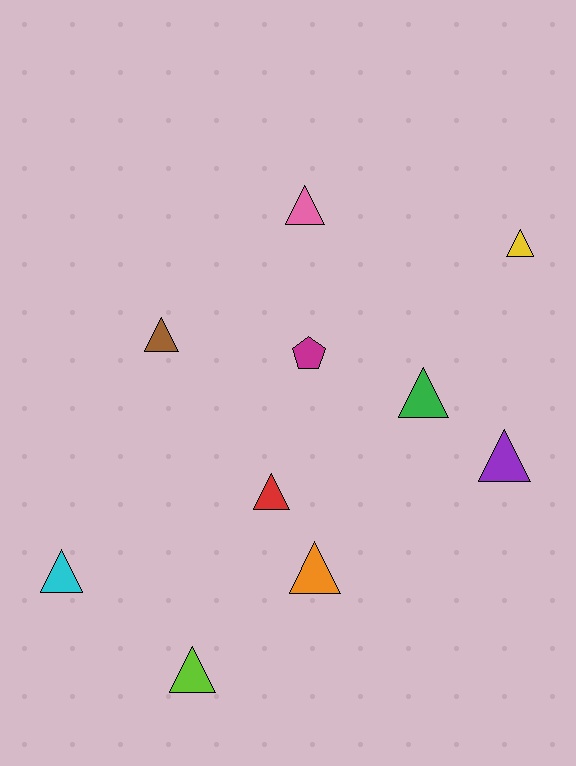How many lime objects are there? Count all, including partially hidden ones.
There is 1 lime object.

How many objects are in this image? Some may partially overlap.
There are 10 objects.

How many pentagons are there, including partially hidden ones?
There is 1 pentagon.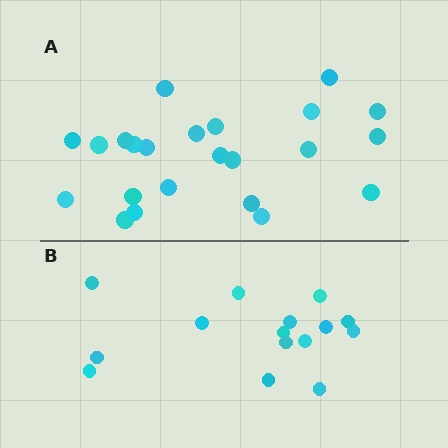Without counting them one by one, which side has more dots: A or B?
Region A (the top region) has more dots.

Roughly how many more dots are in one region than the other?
Region A has roughly 8 or so more dots than region B.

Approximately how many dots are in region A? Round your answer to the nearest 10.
About 20 dots. (The exact count is 23, which rounds to 20.)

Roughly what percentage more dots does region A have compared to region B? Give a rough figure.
About 55% more.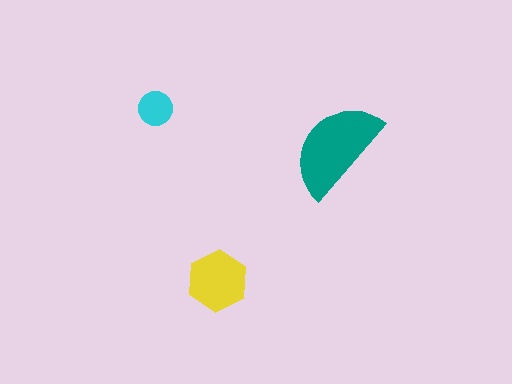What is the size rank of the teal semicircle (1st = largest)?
1st.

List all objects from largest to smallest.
The teal semicircle, the yellow hexagon, the cyan circle.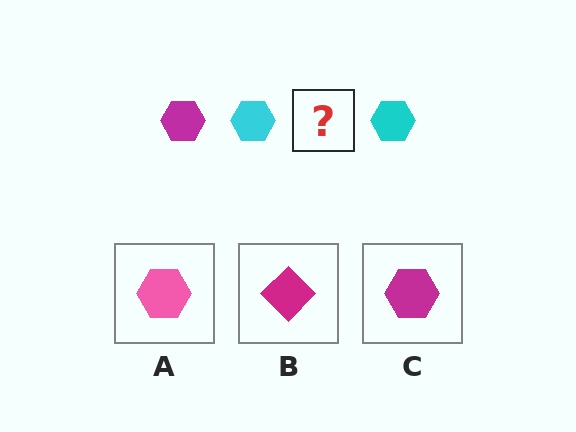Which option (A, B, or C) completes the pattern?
C.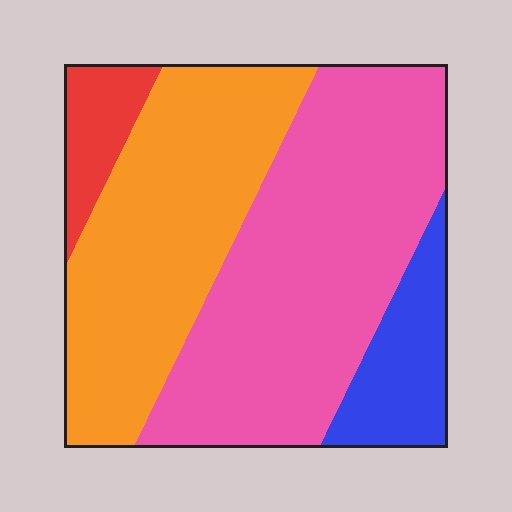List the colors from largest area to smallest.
From largest to smallest: pink, orange, blue, red.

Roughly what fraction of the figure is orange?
Orange takes up about one third (1/3) of the figure.